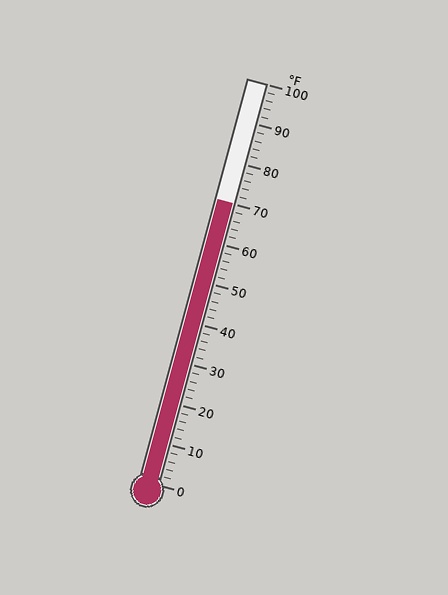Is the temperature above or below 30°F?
The temperature is above 30°F.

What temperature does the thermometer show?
The thermometer shows approximately 70°F.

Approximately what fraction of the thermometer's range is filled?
The thermometer is filled to approximately 70% of its range.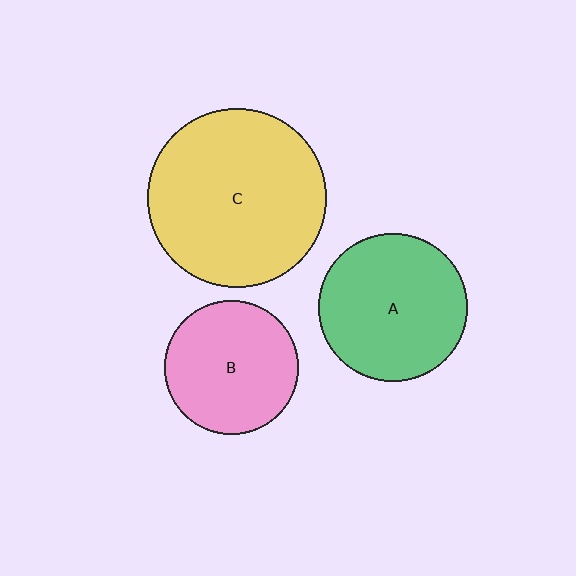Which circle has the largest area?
Circle C (yellow).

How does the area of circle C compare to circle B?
Approximately 1.8 times.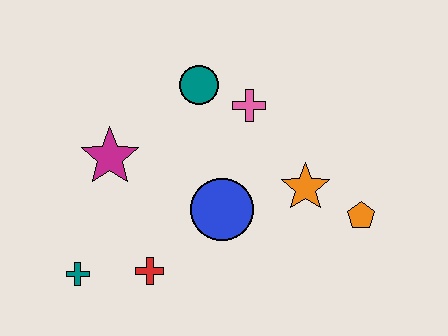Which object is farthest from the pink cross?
The teal cross is farthest from the pink cross.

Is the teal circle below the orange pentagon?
No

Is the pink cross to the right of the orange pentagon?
No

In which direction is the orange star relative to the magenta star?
The orange star is to the right of the magenta star.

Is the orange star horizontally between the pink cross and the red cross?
No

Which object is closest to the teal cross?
The red cross is closest to the teal cross.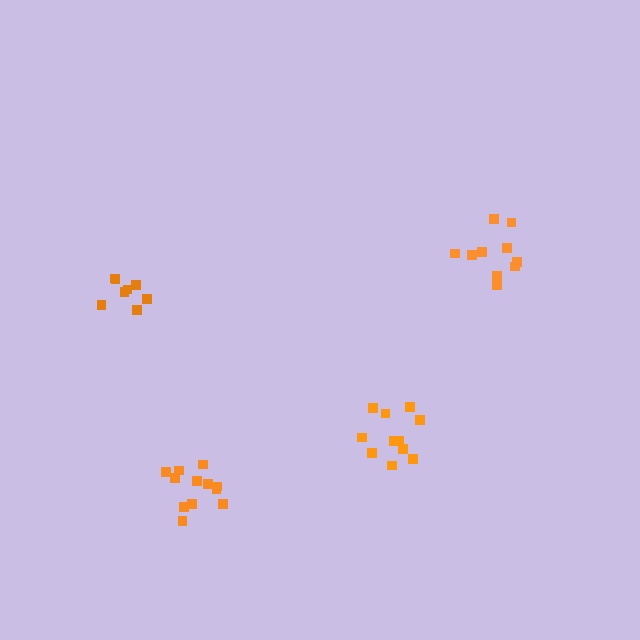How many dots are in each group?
Group 1: 10 dots, Group 2: 8 dots, Group 3: 12 dots, Group 4: 12 dots (42 total).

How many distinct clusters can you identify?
There are 4 distinct clusters.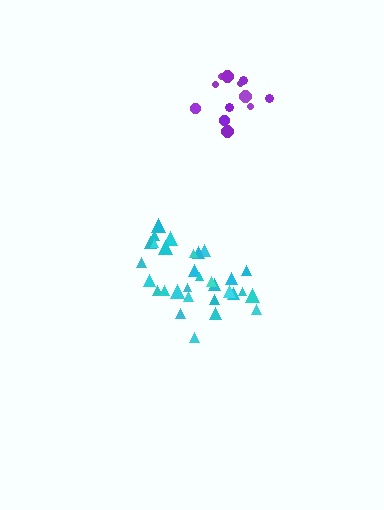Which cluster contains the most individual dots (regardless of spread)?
Cyan (31).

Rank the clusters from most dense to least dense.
cyan, purple.